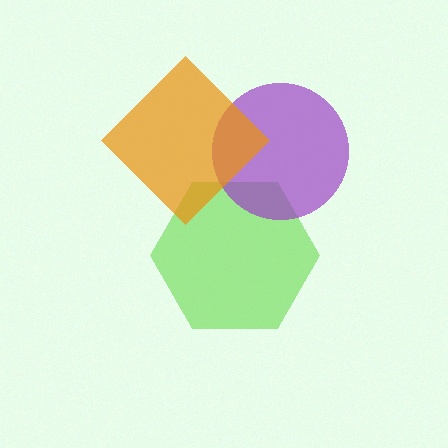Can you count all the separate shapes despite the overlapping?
Yes, there are 3 separate shapes.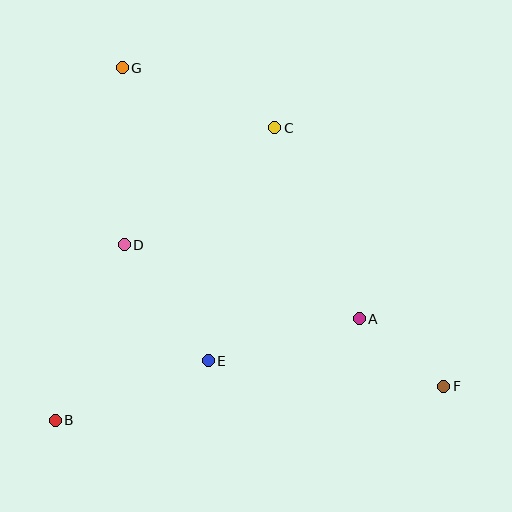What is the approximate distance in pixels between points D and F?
The distance between D and F is approximately 349 pixels.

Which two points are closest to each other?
Points A and F are closest to each other.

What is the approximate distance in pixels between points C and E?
The distance between C and E is approximately 242 pixels.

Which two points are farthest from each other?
Points F and G are farthest from each other.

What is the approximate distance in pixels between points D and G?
The distance between D and G is approximately 177 pixels.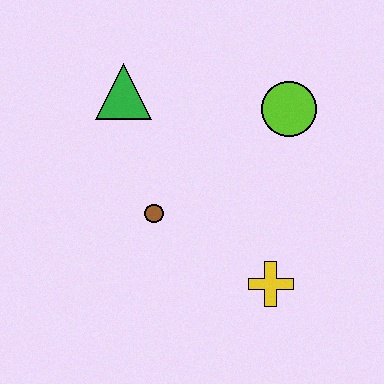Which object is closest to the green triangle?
The brown circle is closest to the green triangle.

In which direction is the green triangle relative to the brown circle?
The green triangle is above the brown circle.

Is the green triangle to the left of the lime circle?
Yes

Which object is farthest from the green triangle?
The yellow cross is farthest from the green triangle.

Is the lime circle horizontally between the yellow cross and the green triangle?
No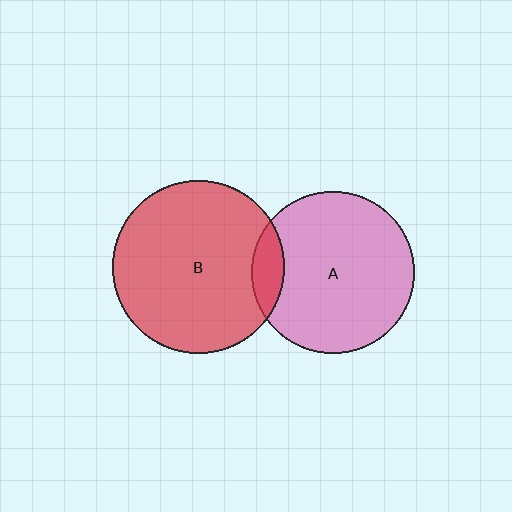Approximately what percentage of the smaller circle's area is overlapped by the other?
Approximately 10%.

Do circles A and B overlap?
Yes.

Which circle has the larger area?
Circle B (red).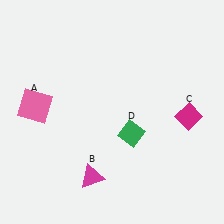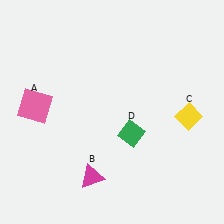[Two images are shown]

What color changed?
The diamond (C) changed from magenta in Image 1 to yellow in Image 2.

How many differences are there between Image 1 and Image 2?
There is 1 difference between the two images.